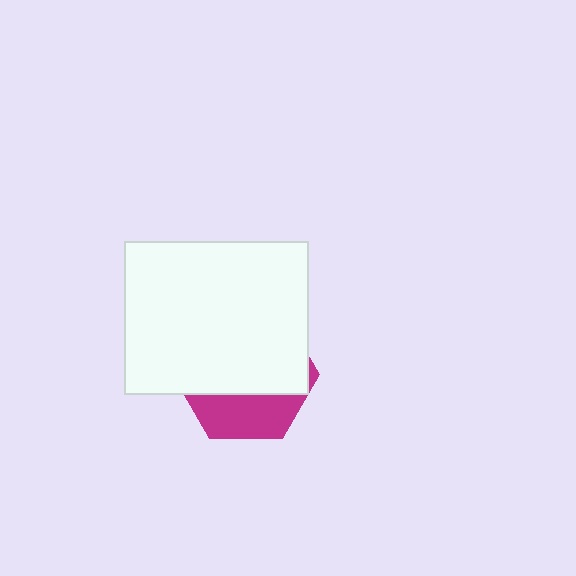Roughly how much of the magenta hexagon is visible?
A small part of it is visible (roughly 32%).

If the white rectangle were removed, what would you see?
You would see the complete magenta hexagon.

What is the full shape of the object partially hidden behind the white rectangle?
The partially hidden object is a magenta hexagon.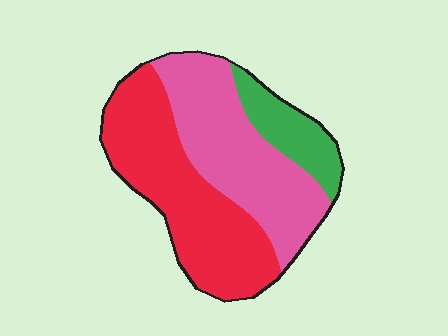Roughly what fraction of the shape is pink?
Pink covers 40% of the shape.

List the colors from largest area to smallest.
From largest to smallest: red, pink, green.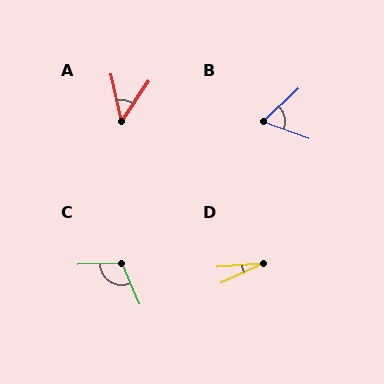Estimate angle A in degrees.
Approximately 47 degrees.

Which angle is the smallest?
D, at approximately 20 degrees.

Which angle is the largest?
C, at approximately 112 degrees.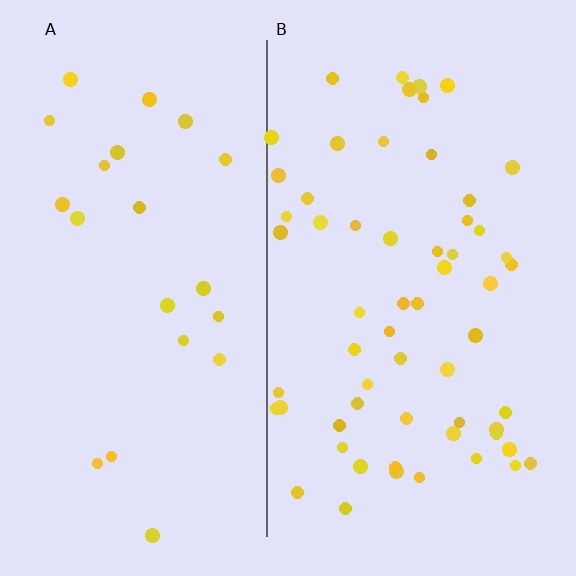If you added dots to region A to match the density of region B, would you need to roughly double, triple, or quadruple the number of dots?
Approximately triple.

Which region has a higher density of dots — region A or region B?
B (the right).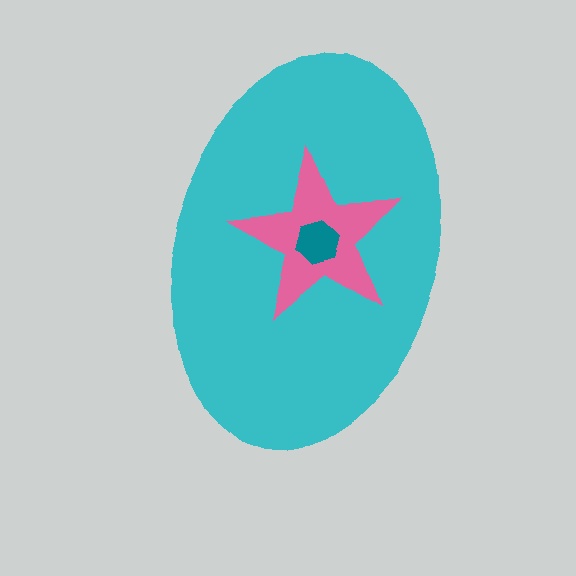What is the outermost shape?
The cyan ellipse.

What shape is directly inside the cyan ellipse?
The pink star.